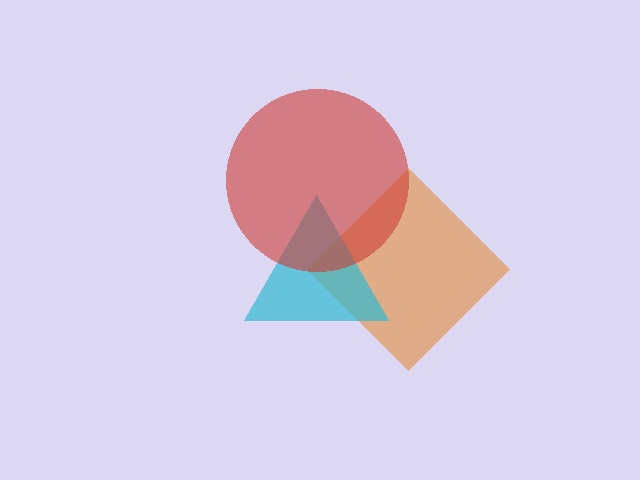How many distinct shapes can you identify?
There are 3 distinct shapes: an orange diamond, a cyan triangle, a red circle.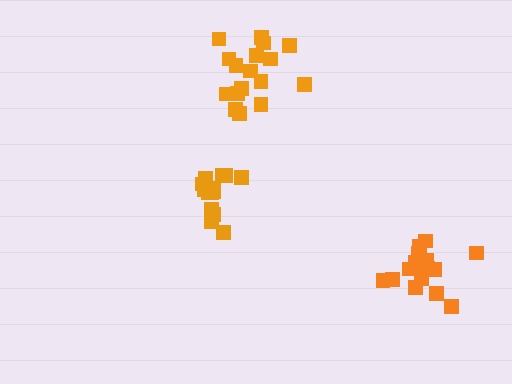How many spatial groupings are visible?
There are 3 spatial groupings.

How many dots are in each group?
Group 1: 15 dots, Group 2: 17 dots, Group 3: 16 dots (48 total).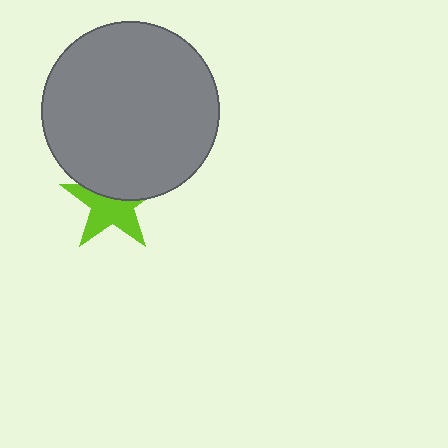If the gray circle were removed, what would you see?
You would see the complete lime star.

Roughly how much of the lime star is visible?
About half of it is visible (roughly 58%).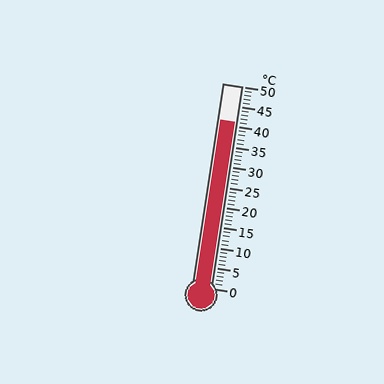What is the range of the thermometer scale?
The thermometer scale ranges from 0°C to 50°C.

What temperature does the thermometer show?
The thermometer shows approximately 41°C.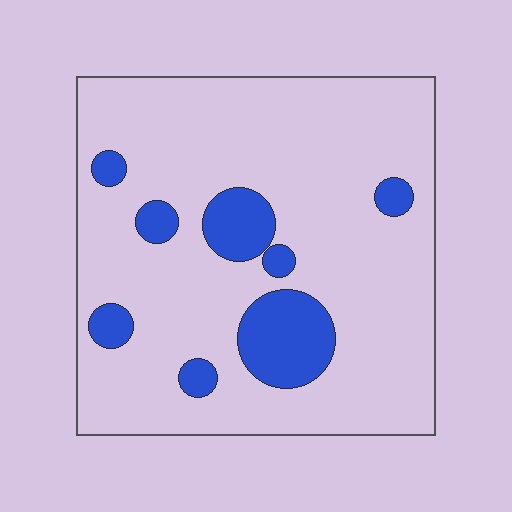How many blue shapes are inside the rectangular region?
8.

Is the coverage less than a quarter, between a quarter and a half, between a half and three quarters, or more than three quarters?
Less than a quarter.